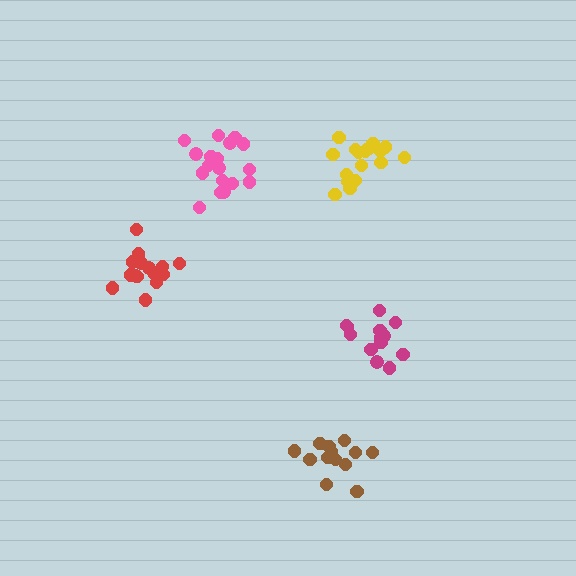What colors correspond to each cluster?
The clusters are colored: pink, brown, yellow, magenta, red.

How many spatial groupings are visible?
There are 5 spatial groupings.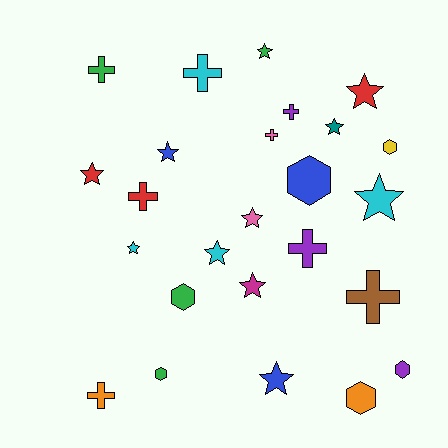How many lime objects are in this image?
There are no lime objects.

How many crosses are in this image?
There are 8 crosses.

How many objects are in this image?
There are 25 objects.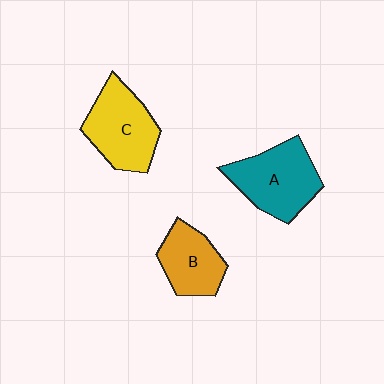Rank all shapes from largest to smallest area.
From largest to smallest: A (teal), C (yellow), B (orange).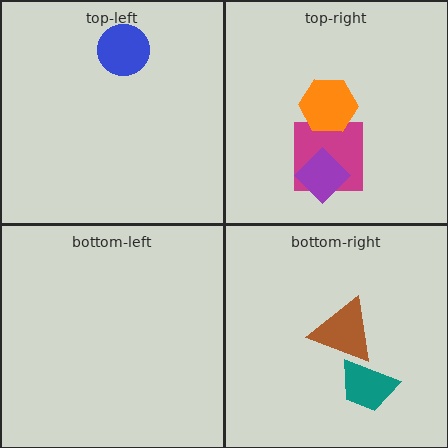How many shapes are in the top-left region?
1.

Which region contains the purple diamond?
The top-right region.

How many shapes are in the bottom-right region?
2.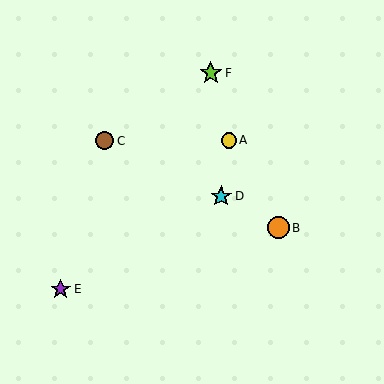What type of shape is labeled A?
Shape A is a yellow circle.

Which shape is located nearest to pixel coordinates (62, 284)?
The purple star (labeled E) at (61, 289) is nearest to that location.